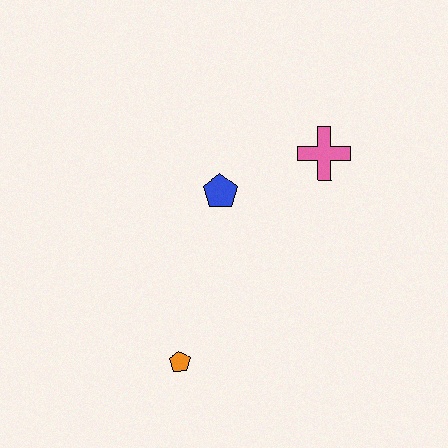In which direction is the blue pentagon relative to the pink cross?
The blue pentagon is to the left of the pink cross.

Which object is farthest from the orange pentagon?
The pink cross is farthest from the orange pentagon.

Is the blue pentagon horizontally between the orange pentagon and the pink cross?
Yes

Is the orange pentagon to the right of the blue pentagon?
No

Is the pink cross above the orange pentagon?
Yes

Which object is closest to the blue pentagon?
The pink cross is closest to the blue pentagon.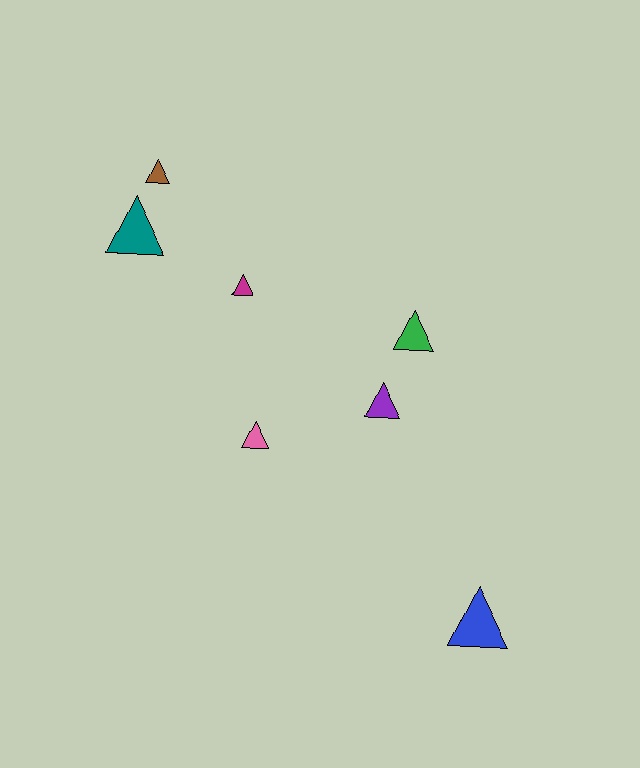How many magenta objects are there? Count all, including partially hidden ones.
There is 1 magenta object.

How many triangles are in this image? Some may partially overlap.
There are 7 triangles.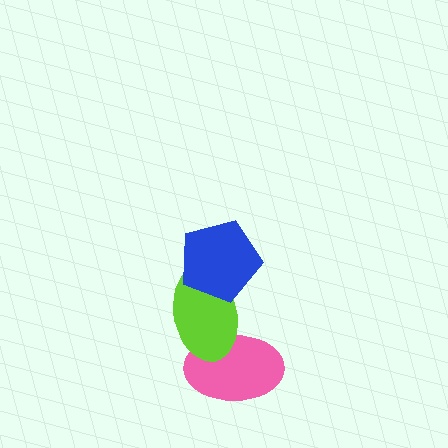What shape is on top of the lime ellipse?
The blue pentagon is on top of the lime ellipse.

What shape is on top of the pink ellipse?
The lime ellipse is on top of the pink ellipse.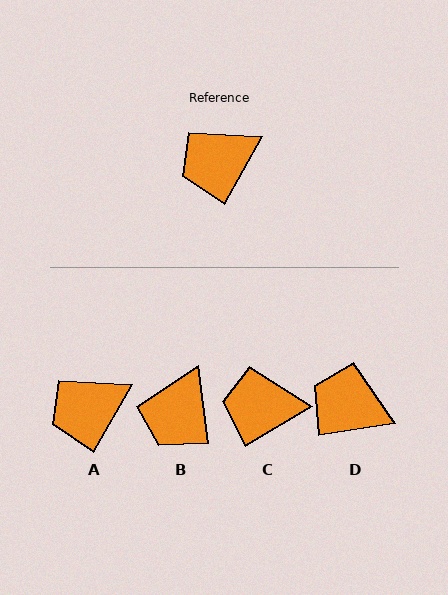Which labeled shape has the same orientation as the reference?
A.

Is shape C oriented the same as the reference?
No, it is off by about 29 degrees.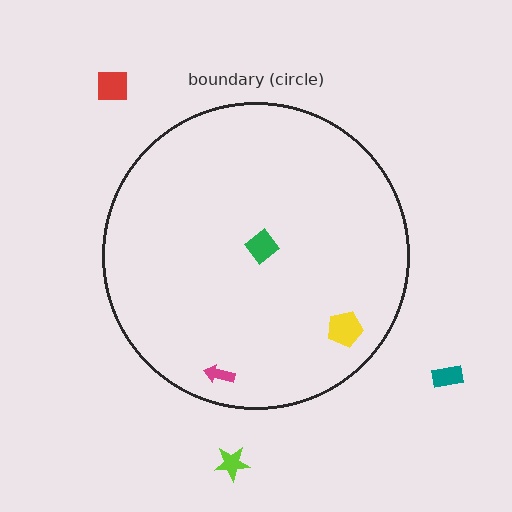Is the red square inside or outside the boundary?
Outside.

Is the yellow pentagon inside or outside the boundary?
Inside.